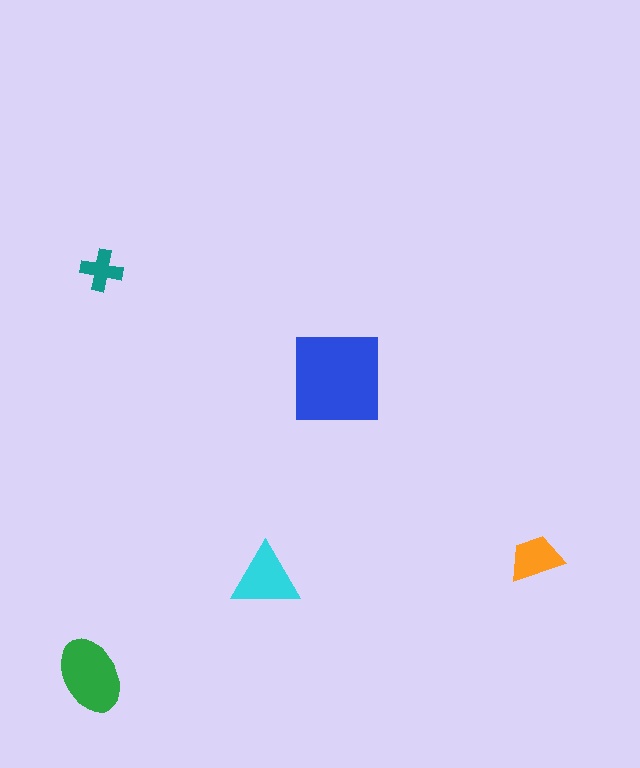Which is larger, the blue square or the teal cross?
The blue square.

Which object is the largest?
The blue square.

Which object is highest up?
The teal cross is topmost.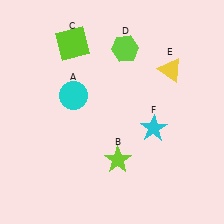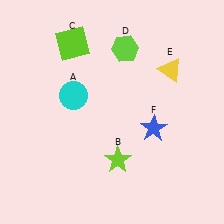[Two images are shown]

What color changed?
The star (F) changed from cyan in Image 1 to blue in Image 2.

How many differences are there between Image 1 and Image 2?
There is 1 difference between the two images.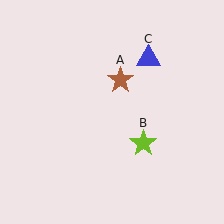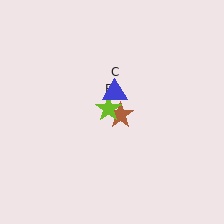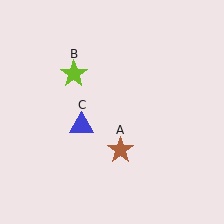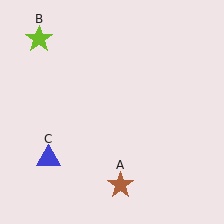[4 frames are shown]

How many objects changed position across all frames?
3 objects changed position: brown star (object A), lime star (object B), blue triangle (object C).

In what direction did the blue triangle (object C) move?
The blue triangle (object C) moved down and to the left.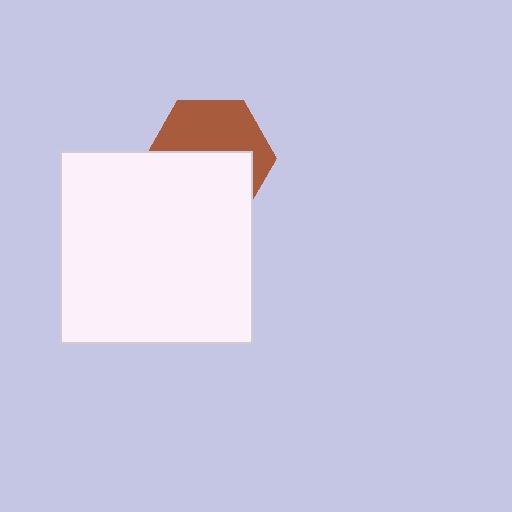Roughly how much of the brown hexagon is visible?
About half of it is visible (roughly 48%).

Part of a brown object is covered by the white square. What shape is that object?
It is a hexagon.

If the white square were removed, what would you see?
You would see the complete brown hexagon.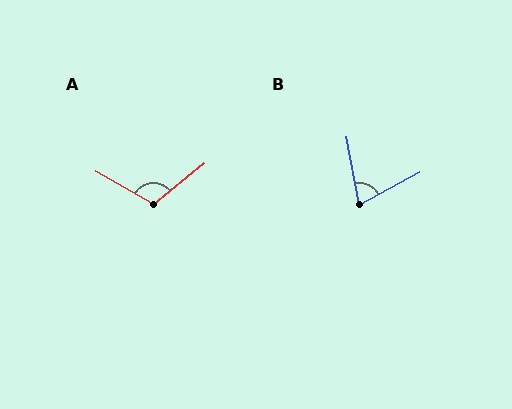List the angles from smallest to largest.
B (72°), A (111°).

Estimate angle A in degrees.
Approximately 111 degrees.